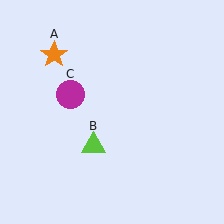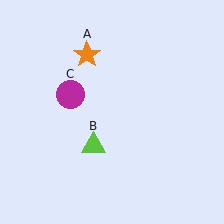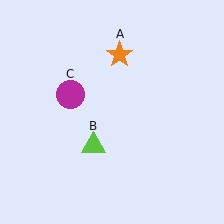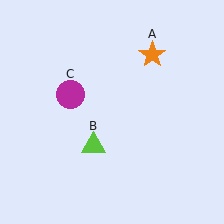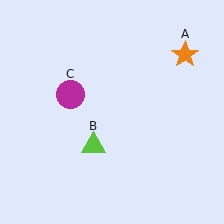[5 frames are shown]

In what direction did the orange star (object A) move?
The orange star (object A) moved right.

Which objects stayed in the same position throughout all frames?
Lime triangle (object B) and magenta circle (object C) remained stationary.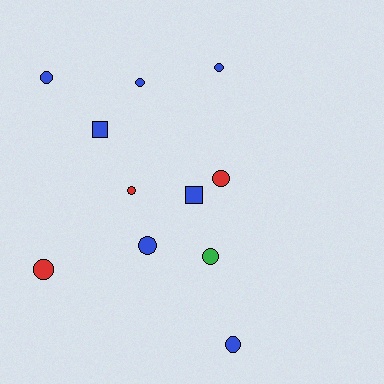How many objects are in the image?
There are 11 objects.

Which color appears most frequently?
Blue, with 7 objects.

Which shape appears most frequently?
Circle, with 9 objects.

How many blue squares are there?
There are 2 blue squares.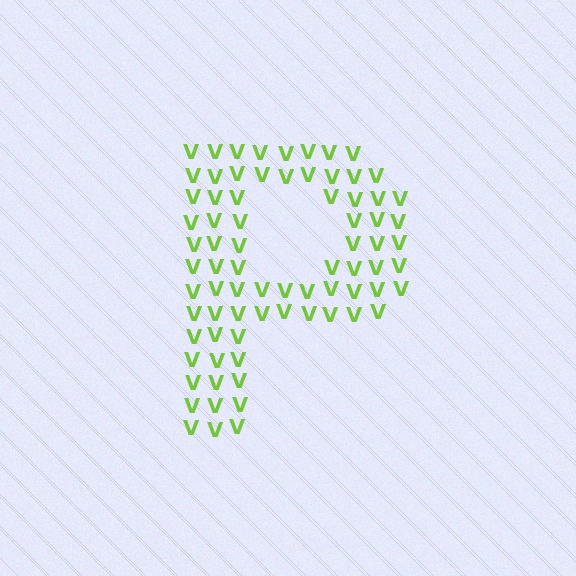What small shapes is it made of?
It is made of small letter V's.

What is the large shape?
The large shape is the letter P.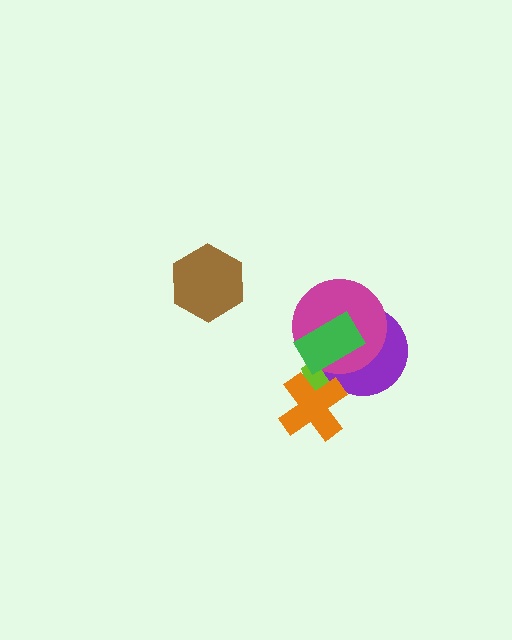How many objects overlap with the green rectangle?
3 objects overlap with the green rectangle.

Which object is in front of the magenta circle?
The green rectangle is in front of the magenta circle.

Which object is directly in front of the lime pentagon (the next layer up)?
The purple circle is directly in front of the lime pentagon.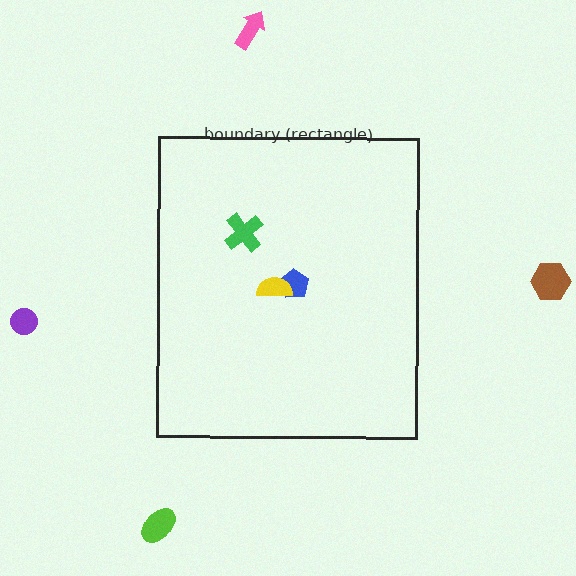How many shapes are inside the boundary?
3 inside, 4 outside.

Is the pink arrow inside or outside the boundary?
Outside.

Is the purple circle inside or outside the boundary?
Outside.